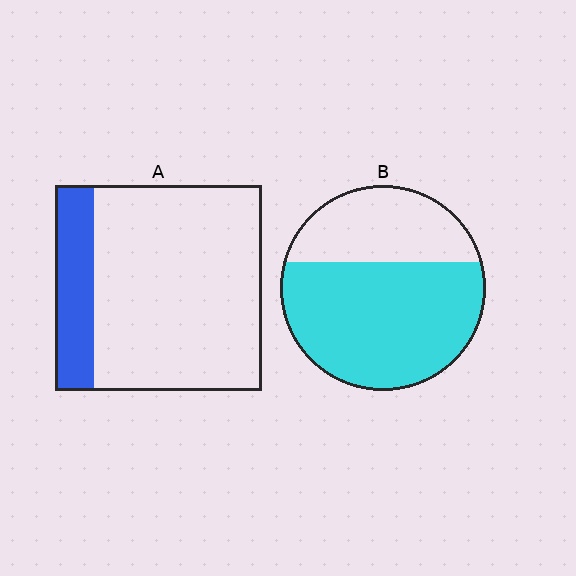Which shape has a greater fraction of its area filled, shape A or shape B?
Shape B.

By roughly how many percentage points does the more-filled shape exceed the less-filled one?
By roughly 45 percentage points (B over A).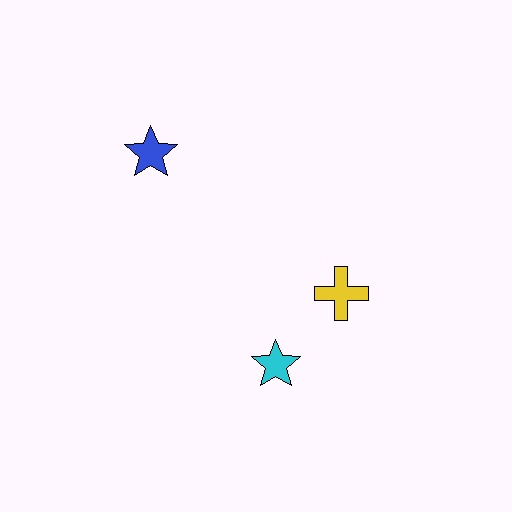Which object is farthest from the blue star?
The cyan star is farthest from the blue star.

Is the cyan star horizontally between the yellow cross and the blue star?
Yes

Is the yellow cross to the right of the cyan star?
Yes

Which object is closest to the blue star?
The yellow cross is closest to the blue star.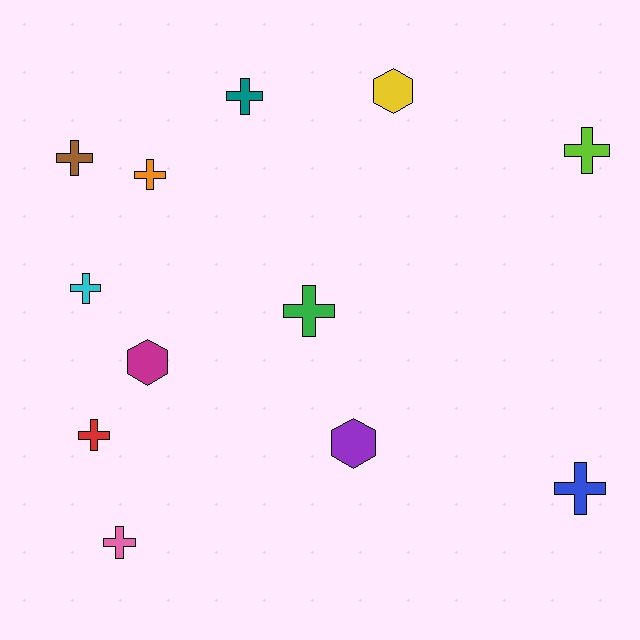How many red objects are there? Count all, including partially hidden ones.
There is 1 red object.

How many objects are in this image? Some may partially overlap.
There are 12 objects.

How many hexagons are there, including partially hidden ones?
There are 3 hexagons.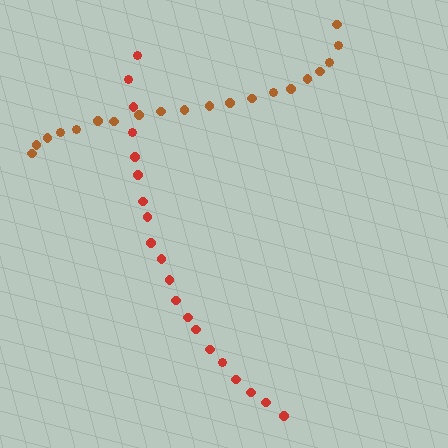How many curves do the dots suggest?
There are 2 distinct paths.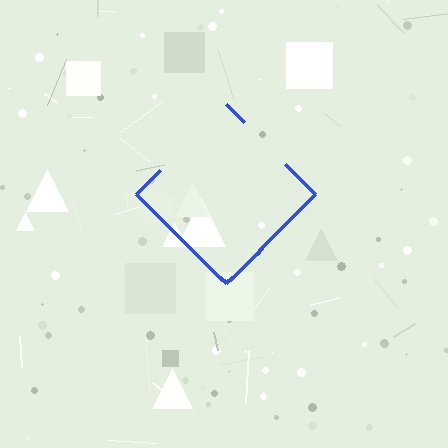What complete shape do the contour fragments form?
The contour fragments form a diamond.